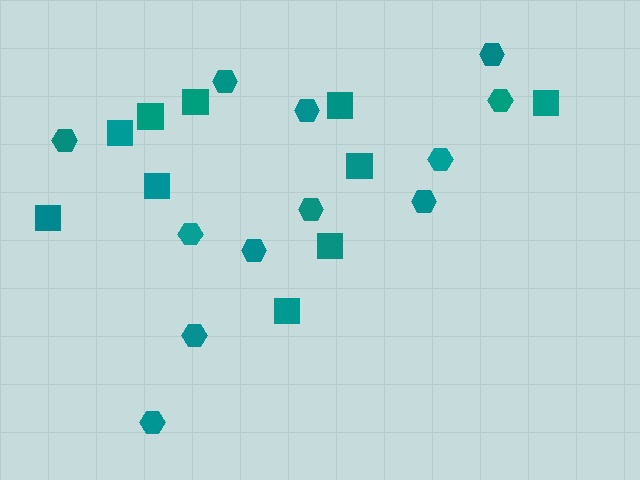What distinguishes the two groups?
There are 2 groups: one group of hexagons (12) and one group of squares (10).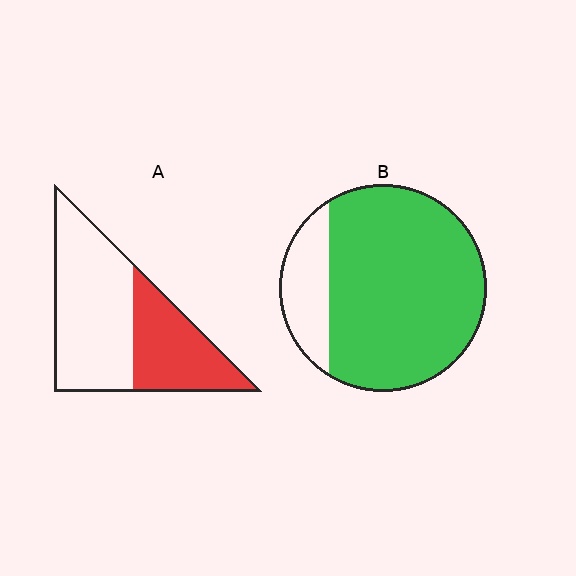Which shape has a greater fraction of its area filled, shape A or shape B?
Shape B.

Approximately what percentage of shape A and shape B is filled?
A is approximately 40% and B is approximately 80%.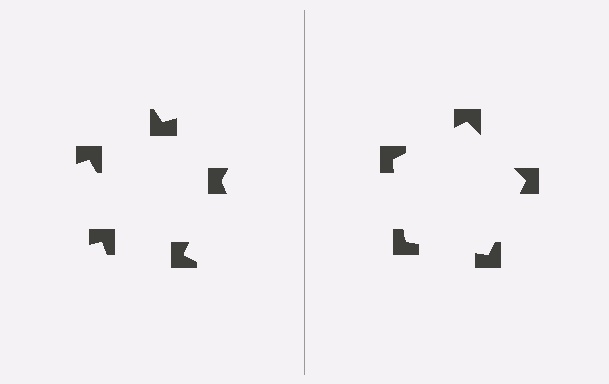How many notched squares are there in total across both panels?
10 — 5 on each side.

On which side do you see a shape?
An illusory pentagon appears on the right side. On the left side the wedge cuts are rotated, so no coherent shape forms.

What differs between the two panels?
The notched squares are positioned identically on both sides; only the wedge orientations differ. On the right they align to a pentagon; on the left they are misaligned.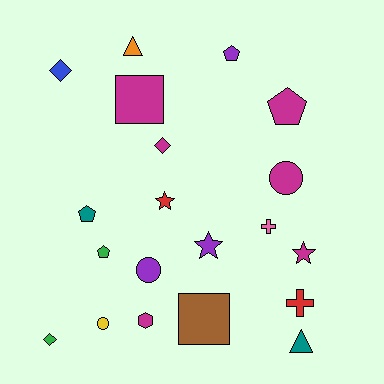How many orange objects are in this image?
There is 1 orange object.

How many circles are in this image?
There are 3 circles.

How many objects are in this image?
There are 20 objects.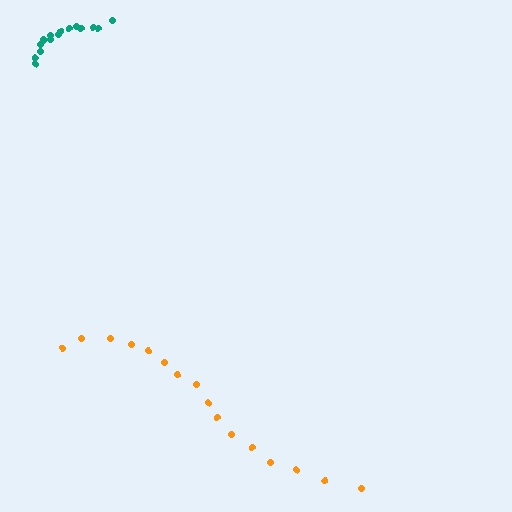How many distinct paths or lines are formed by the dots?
There are 2 distinct paths.